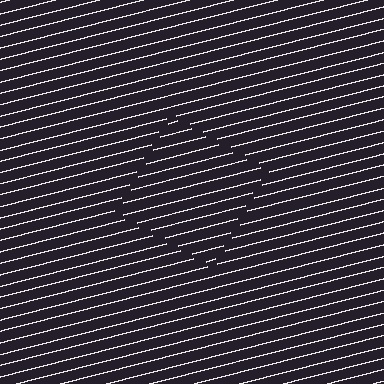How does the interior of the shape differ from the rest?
The interior of the shape contains the same grating, shifted by half a period — the contour is defined by the phase discontinuity where line-ends from the inner and outer gratings abut.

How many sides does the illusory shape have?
4 sides — the line-ends trace a square.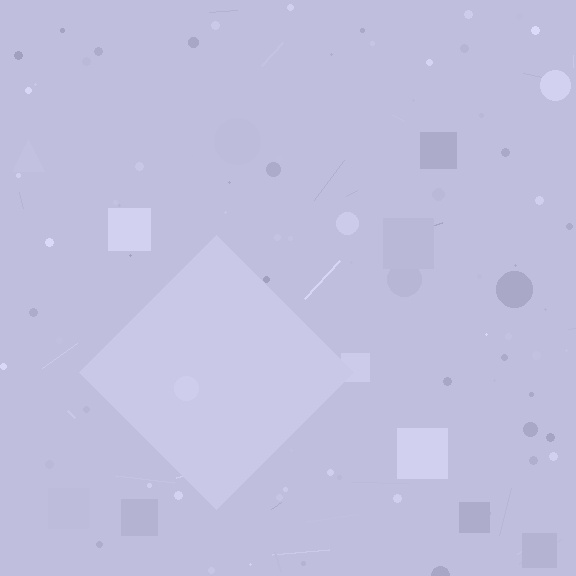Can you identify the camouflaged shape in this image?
The camouflaged shape is a diamond.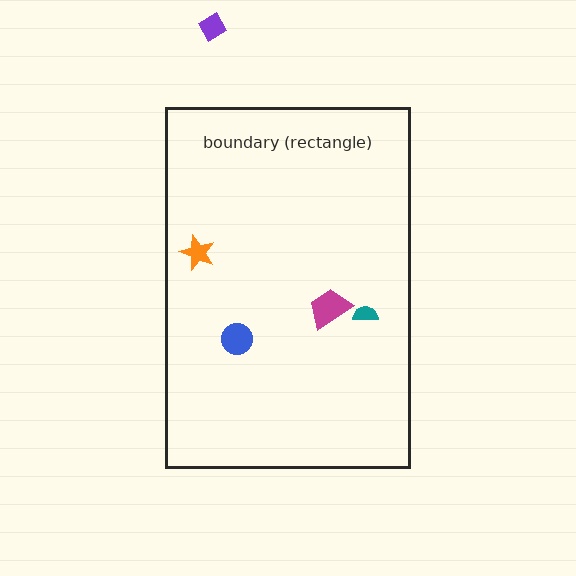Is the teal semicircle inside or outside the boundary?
Inside.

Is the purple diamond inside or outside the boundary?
Outside.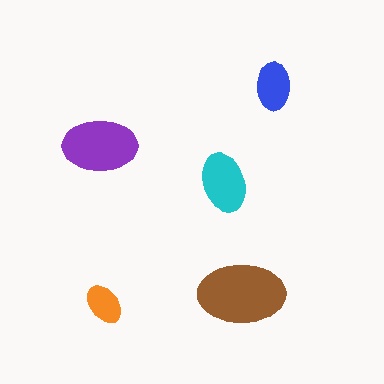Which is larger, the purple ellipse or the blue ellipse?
The purple one.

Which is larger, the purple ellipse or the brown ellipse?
The brown one.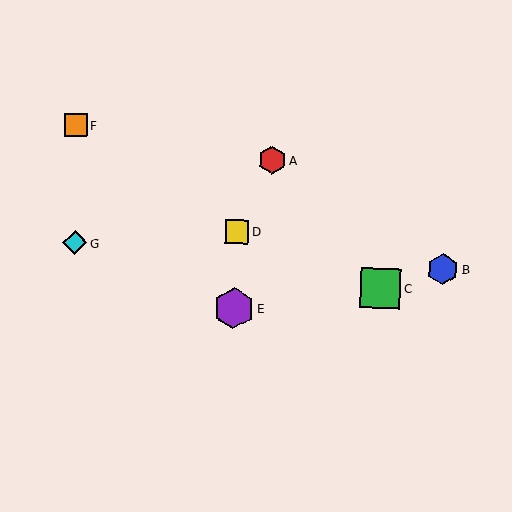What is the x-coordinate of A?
Object A is at x≈272.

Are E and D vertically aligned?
Yes, both are at x≈234.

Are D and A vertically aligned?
No, D is at x≈237 and A is at x≈272.